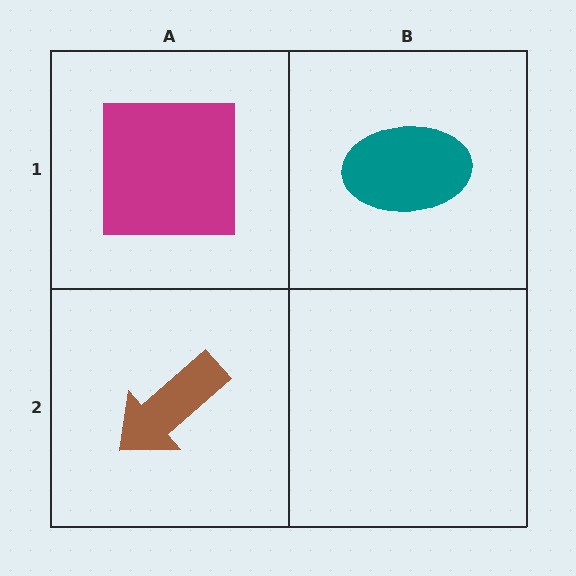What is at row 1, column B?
A teal ellipse.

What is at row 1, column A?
A magenta square.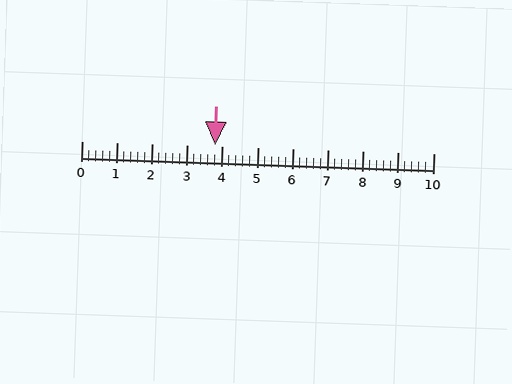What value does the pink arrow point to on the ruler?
The pink arrow points to approximately 3.8.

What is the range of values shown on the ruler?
The ruler shows values from 0 to 10.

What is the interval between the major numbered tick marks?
The major tick marks are spaced 1 units apart.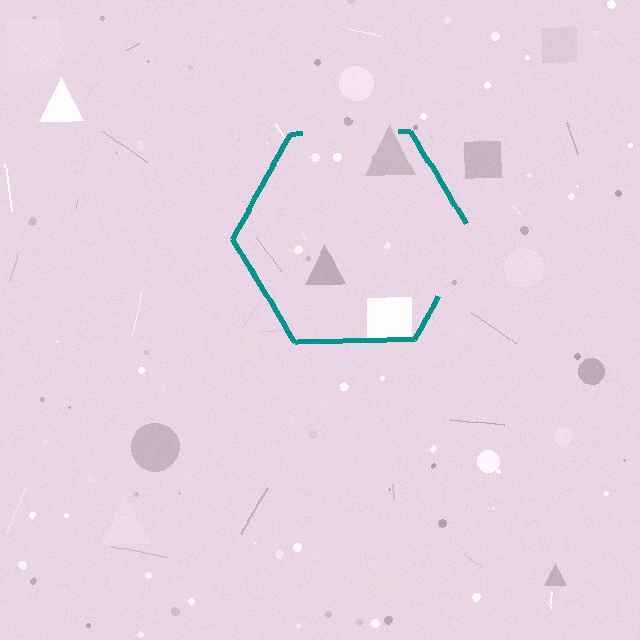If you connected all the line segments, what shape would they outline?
They would outline a hexagon.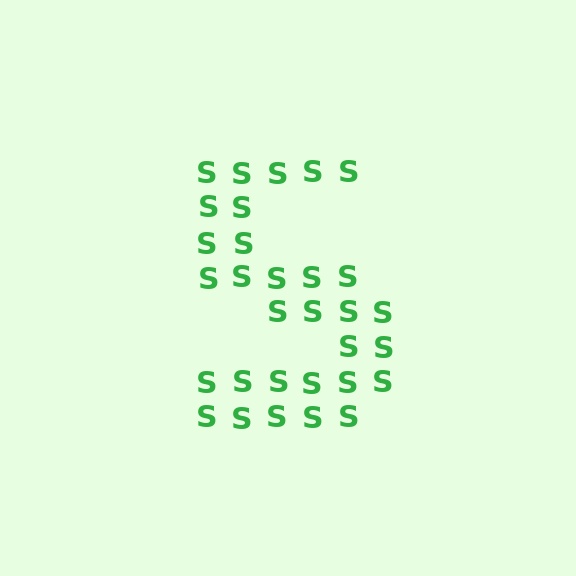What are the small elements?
The small elements are letter S's.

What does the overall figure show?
The overall figure shows the letter S.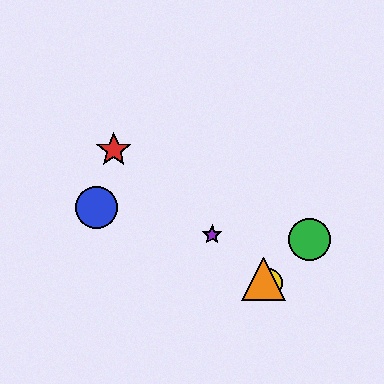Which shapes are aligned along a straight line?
The red star, the yellow circle, the purple star, the orange triangle are aligned along a straight line.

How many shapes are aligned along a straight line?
4 shapes (the red star, the yellow circle, the purple star, the orange triangle) are aligned along a straight line.